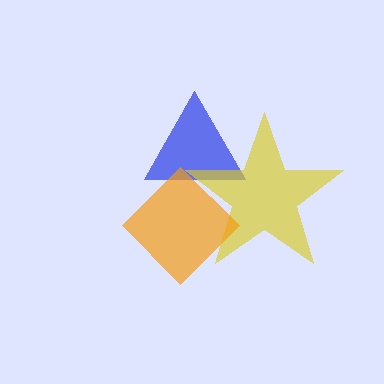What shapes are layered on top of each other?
The layered shapes are: a blue triangle, a yellow star, an orange diamond.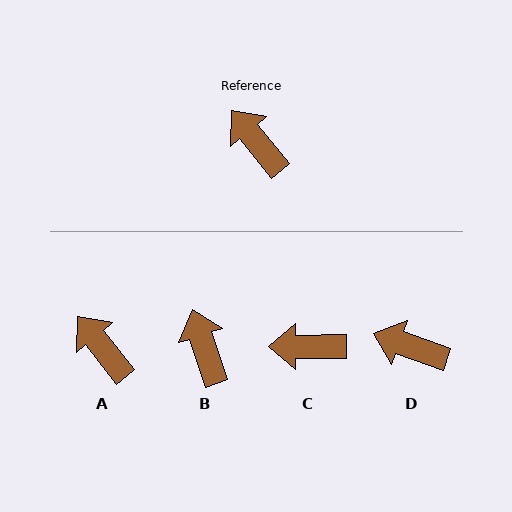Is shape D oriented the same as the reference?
No, it is off by about 31 degrees.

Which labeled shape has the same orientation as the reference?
A.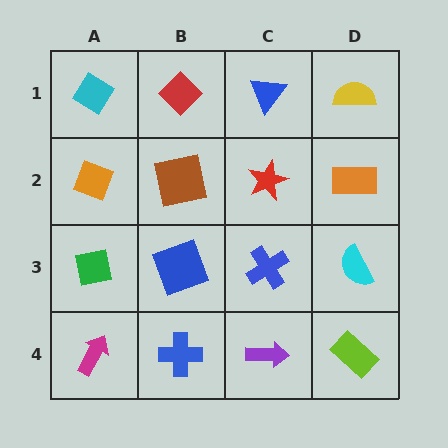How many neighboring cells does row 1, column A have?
2.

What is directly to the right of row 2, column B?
A red star.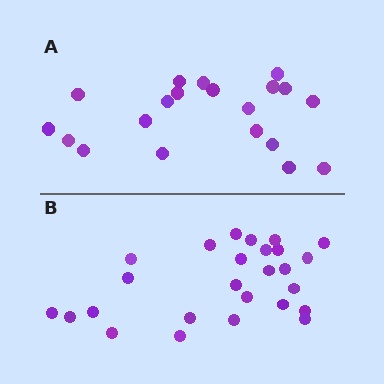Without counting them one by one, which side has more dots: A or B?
Region B (the bottom region) has more dots.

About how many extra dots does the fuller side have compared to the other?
Region B has about 6 more dots than region A.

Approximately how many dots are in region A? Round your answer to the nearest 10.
About 20 dots.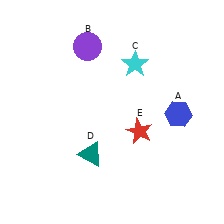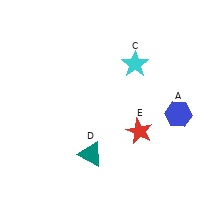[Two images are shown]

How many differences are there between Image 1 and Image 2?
There is 1 difference between the two images.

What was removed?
The purple circle (B) was removed in Image 2.